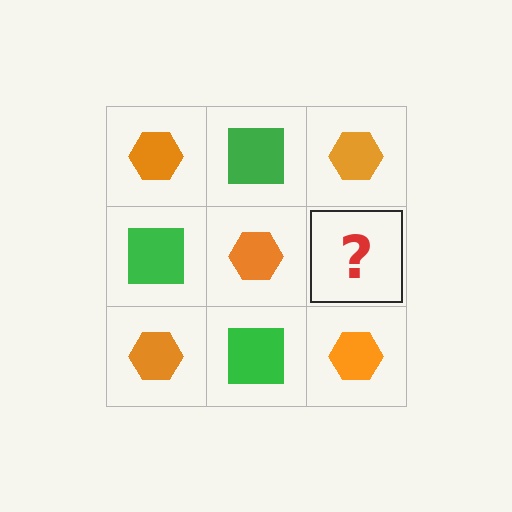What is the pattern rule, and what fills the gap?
The rule is that it alternates orange hexagon and green square in a checkerboard pattern. The gap should be filled with a green square.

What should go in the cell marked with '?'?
The missing cell should contain a green square.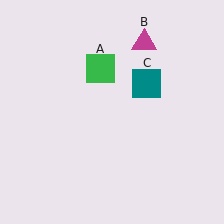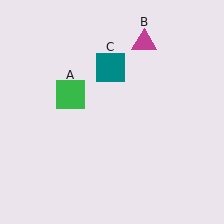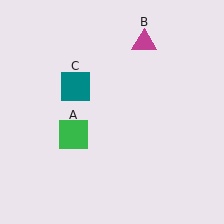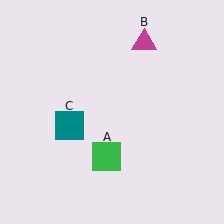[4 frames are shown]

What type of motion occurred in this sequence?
The green square (object A), teal square (object C) rotated counterclockwise around the center of the scene.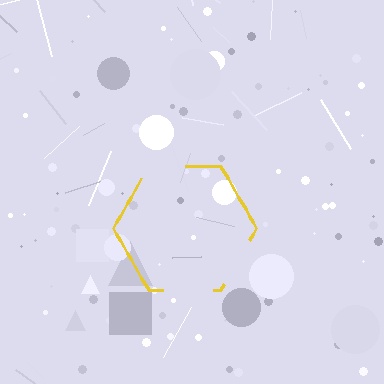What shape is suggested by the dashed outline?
The dashed outline suggests a hexagon.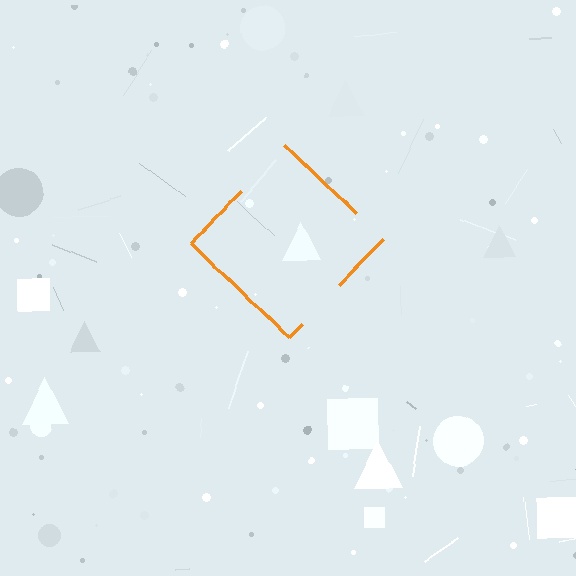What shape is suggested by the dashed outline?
The dashed outline suggests a diamond.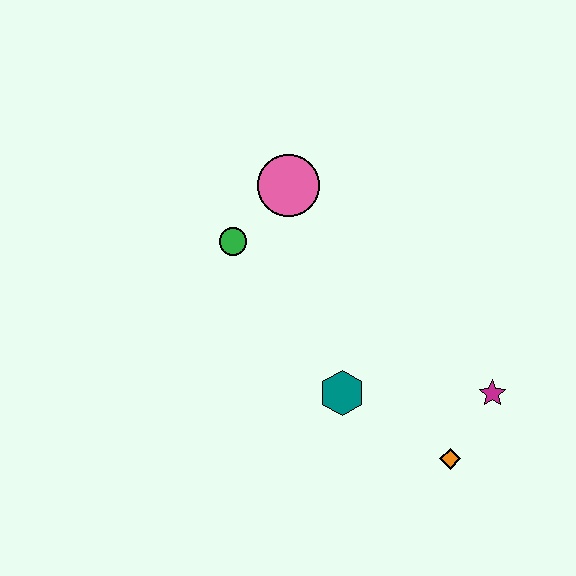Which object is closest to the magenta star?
The orange diamond is closest to the magenta star.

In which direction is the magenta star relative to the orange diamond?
The magenta star is above the orange diamond.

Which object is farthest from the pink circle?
The orange diamond is farthest from the pink circle.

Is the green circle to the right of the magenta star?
No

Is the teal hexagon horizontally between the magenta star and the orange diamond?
No